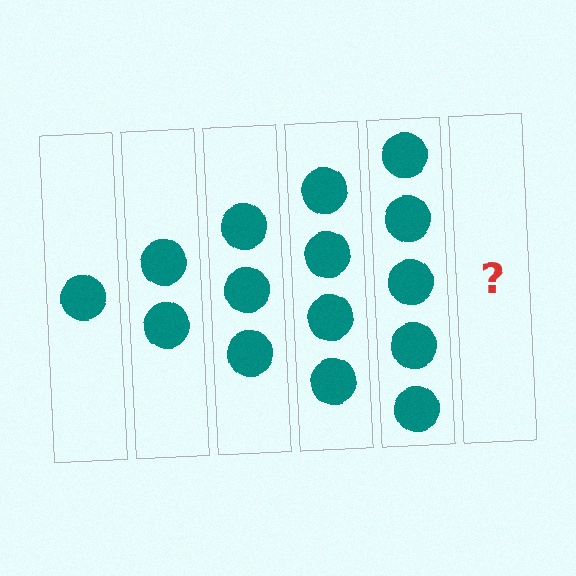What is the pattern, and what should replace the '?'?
The pattern is that each step adds one more circle. The '?' should be 6 circles.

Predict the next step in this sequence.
The next step is 6 circles.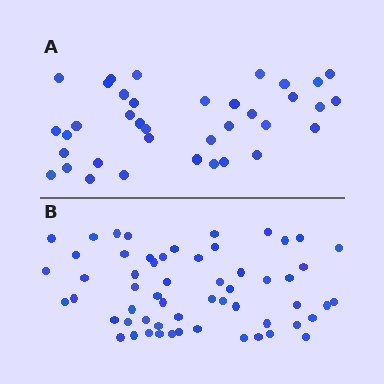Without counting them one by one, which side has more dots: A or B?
Region B (the bottom region) has more dots.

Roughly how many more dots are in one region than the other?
Region B has approximately 20 more dots than region A.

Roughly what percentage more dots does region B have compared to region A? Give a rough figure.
About 55% more.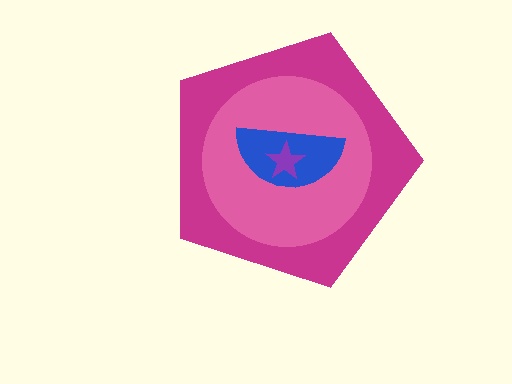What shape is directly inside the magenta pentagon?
The pink circle.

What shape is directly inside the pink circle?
The blue semicircle.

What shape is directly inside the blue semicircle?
The purple star.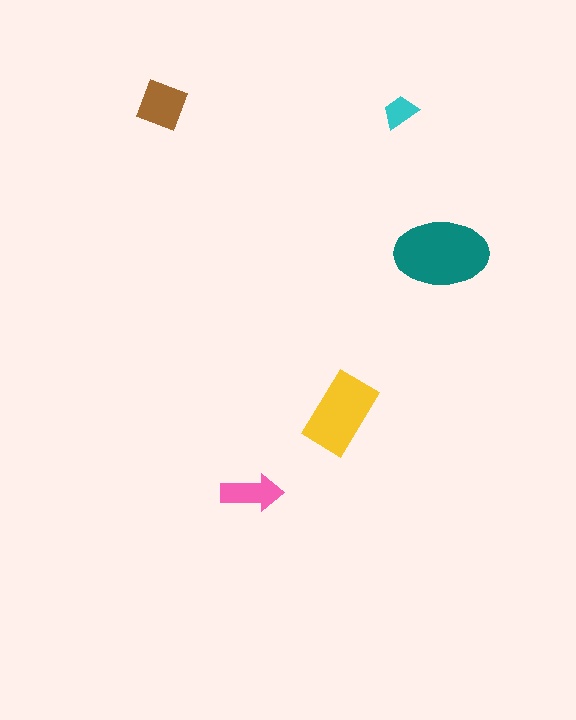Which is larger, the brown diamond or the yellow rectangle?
The yellow rectangle.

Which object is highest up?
The brown diamond is topmost.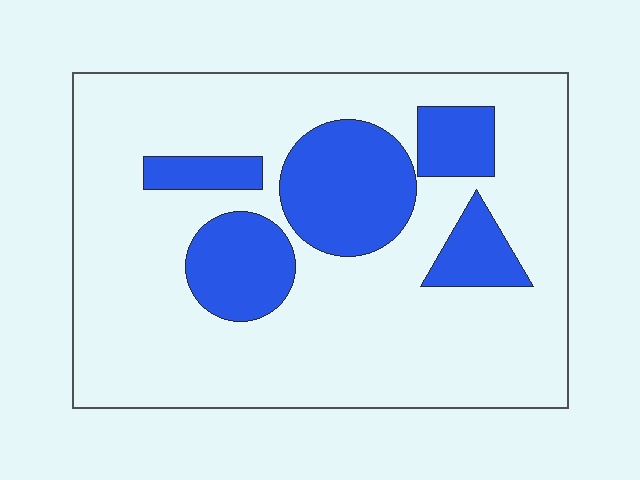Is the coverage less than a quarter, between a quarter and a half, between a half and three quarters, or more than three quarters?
Less than a quarter.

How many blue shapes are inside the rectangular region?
5.